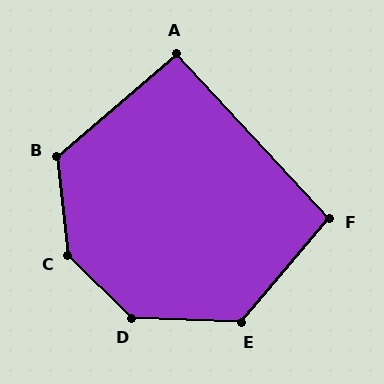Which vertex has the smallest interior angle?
A, at approximately 92 degrees.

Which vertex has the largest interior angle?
C, at approximately 140 degrees.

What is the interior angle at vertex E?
Approximately 128 degrees (obtuse).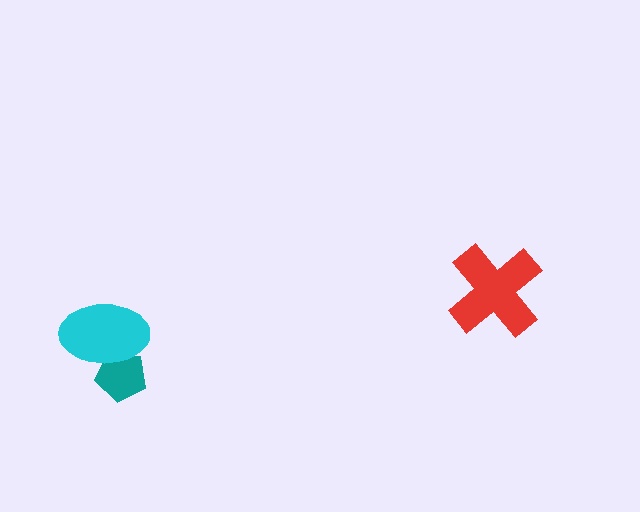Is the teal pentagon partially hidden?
Yes, it is partially covered by another shape.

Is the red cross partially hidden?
No, no other shape covers it.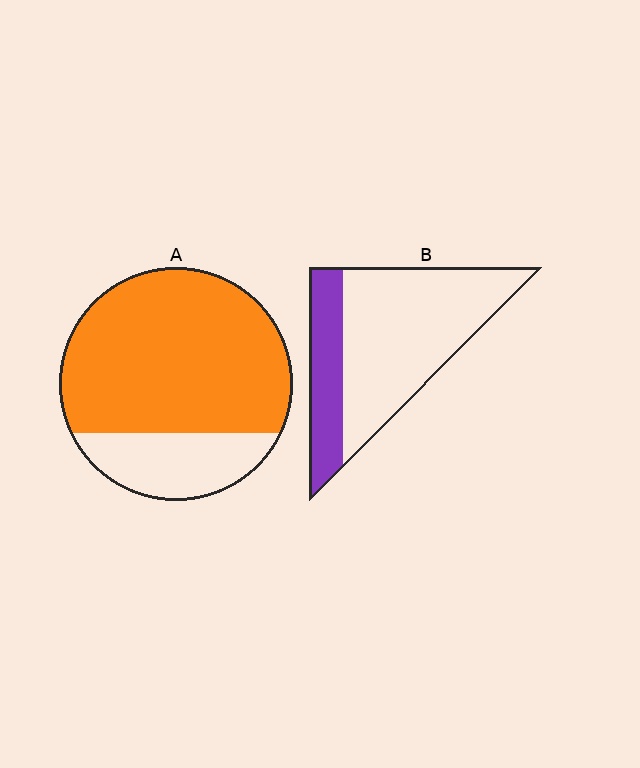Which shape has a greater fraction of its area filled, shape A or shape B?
Shape A.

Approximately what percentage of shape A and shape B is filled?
A is approximately 75% and B is approximately 25%.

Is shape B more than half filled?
No.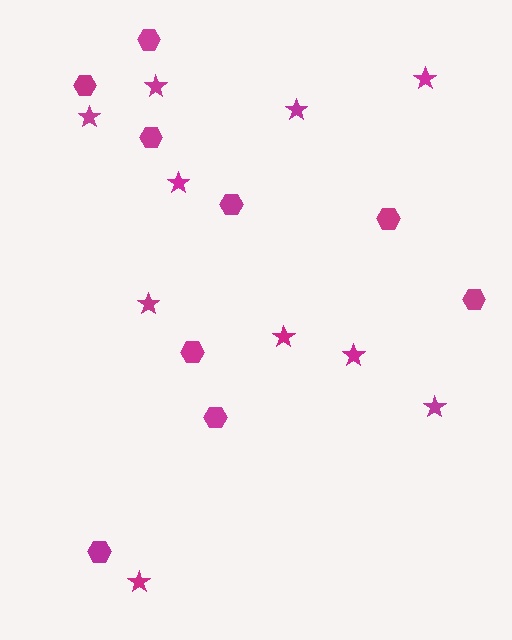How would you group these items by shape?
There are 2 groups: one group of stars (10) and one group of hexagons (9).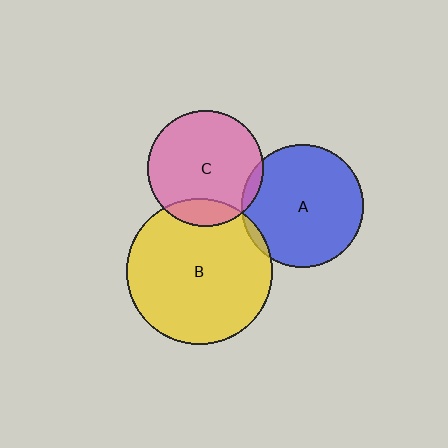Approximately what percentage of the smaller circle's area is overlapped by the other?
Approximately 5%.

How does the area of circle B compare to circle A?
Approximately 1.4 times.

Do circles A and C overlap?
Yes.